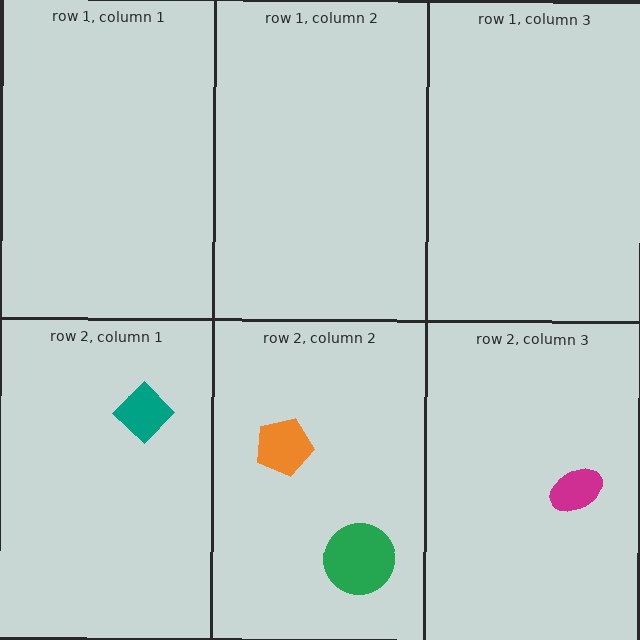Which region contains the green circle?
The row 2, column 2 region.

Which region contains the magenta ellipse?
The row 2, column 3 region.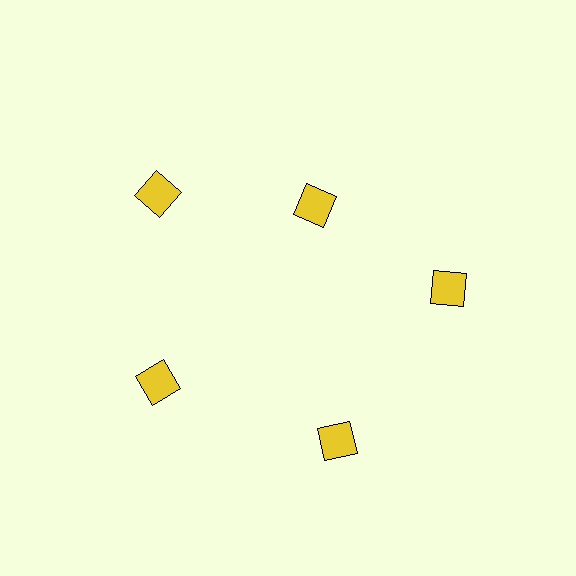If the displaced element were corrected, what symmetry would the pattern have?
It would have 5-fold rotational symmetry — the pattern would map onto itself every 72 degrees.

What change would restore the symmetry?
The symmetry would be restored by moving it outward, back onto the ring so that all 5 diamonds sit at equal angles and equal distance from the center.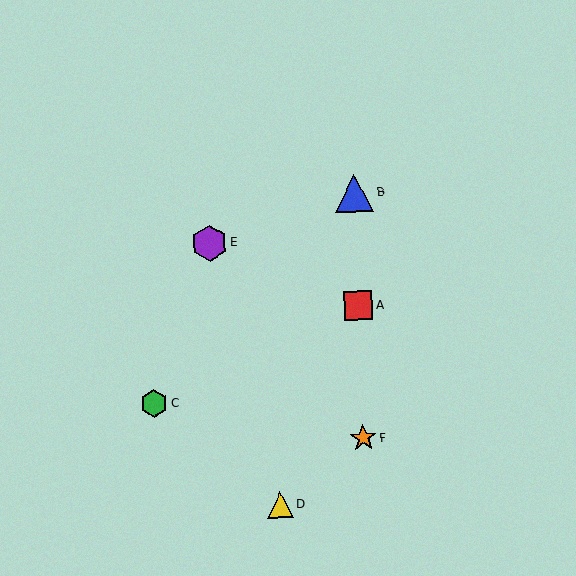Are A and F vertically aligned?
Yes, both are at x≈358.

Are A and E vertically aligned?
No, A is at x≈358 and E is at x≈209.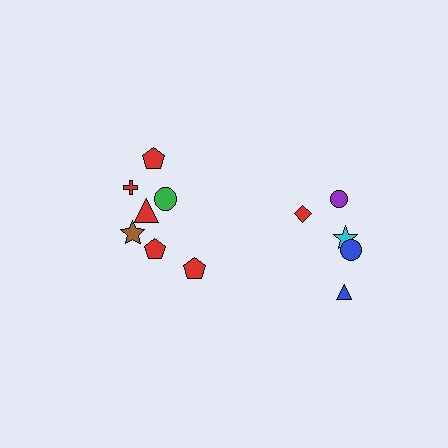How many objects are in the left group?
There are 7 objects.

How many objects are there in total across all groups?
There are 12 objects.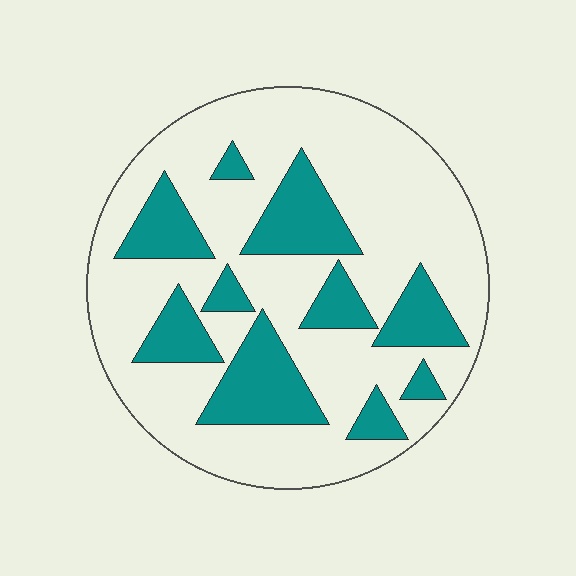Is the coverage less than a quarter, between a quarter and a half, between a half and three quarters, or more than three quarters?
Between a quarter and a half.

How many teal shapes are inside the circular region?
10.